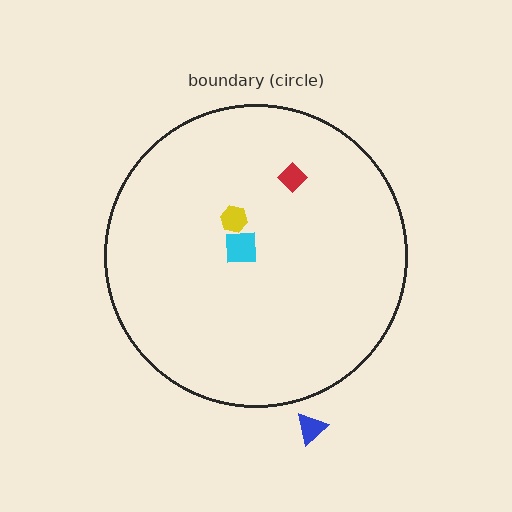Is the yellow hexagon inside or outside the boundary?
Inside.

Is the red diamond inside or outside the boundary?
Inside.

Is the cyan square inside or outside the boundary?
Inside.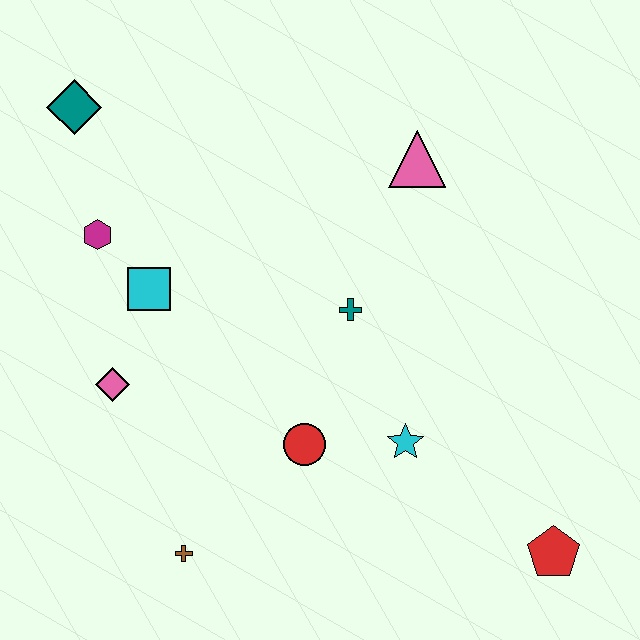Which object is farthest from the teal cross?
The teal diamond is farthest from the teal cross.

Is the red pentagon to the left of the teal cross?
No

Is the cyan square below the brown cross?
No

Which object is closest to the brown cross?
The red circle is closest to the brown cross.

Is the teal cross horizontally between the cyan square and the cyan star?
Yes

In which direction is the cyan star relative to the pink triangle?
The cyan star is below the pink triangle.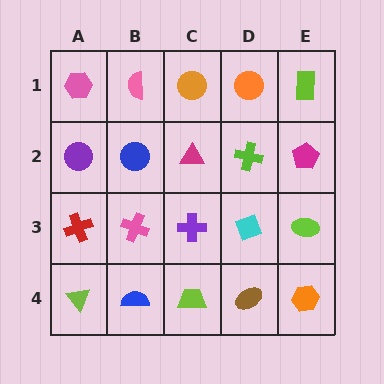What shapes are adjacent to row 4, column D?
A cyan diamond (row 3, column D), a lime trapezoid (row 4, column C), an orange hexagon (row 4, column E).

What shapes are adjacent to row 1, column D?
A lime cross (row 2, column D), an orange circle (row 1, column C), a lime rectangle (row 1, column E).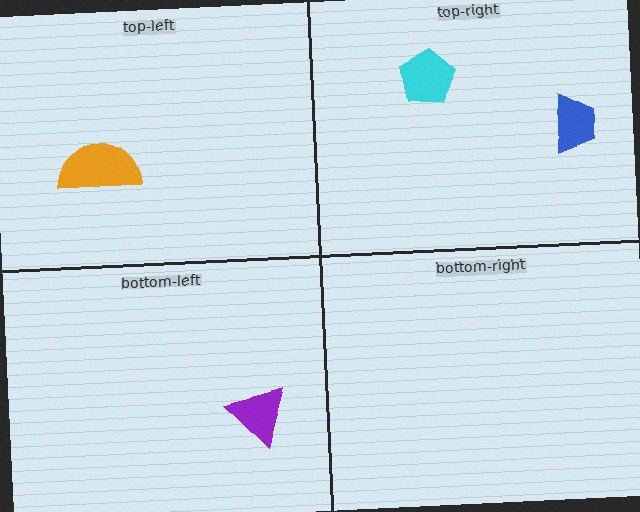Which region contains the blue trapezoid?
The top-right region.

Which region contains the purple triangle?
The bottom-left region.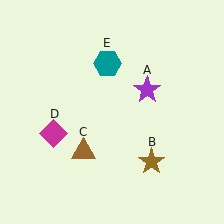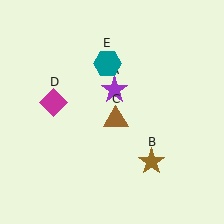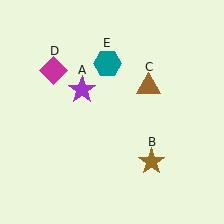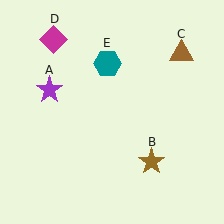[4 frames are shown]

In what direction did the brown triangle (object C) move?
The brown triangle (object C) moved up and to the right.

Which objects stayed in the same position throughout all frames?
Brown star (object B) and teal hexagon (object E) remained stationary.